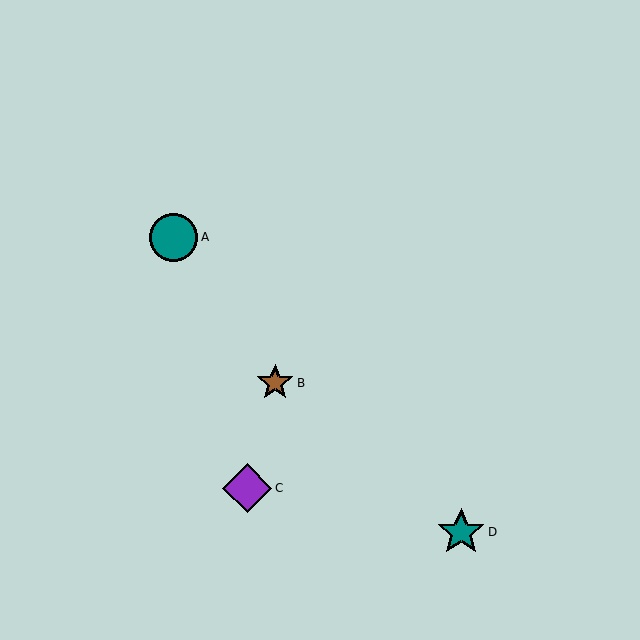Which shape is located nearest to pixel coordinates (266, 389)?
The brown star (labeled B) at (275, 383) is nearest to that location.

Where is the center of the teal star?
The center of the teal star is at (461, 532).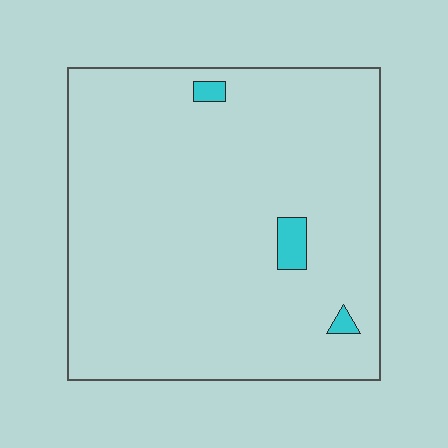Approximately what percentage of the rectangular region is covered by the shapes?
Approximately 5%.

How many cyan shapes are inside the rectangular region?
3.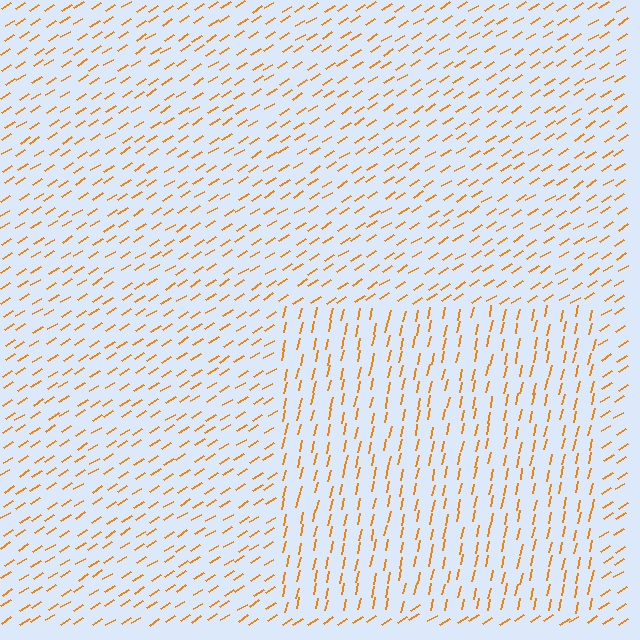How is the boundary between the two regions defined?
The boundary is defined purely by a change in line orientation (approximately 45 degrees difference). All lines are the same color and thickness.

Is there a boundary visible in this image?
Yes, there is a texture boundary formed by a change in line orientation.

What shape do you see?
I see a rectangle.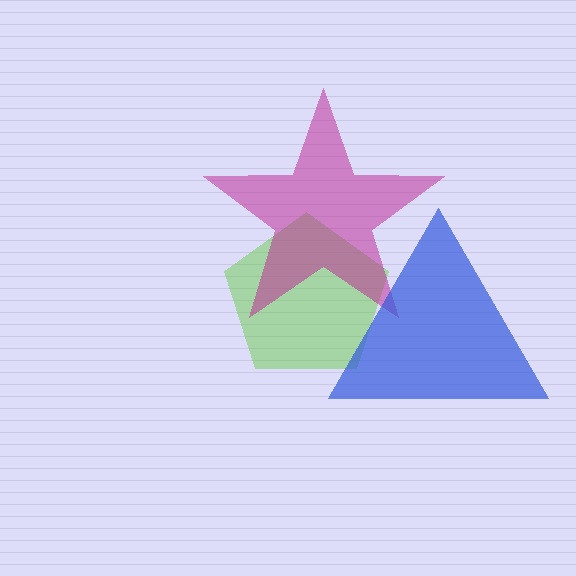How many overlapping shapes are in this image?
There are 3 overlapping shapes in the image.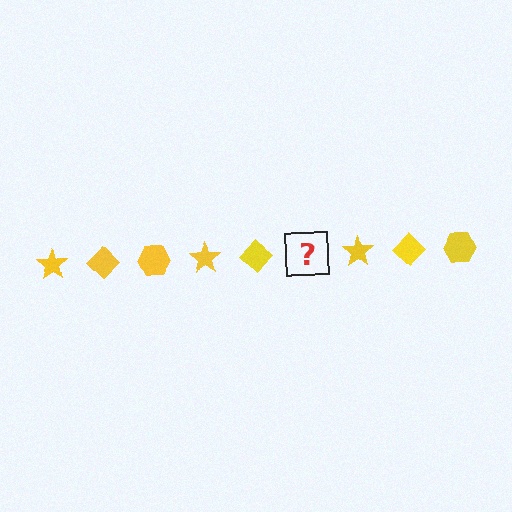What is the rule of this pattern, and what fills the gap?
The rule is that the pattern cycles through star, diamond, hexagon shapes in yellow. The gap should be filled with a yellow hexagon.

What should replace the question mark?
The question mark should be replaced with a yellow hexagon.